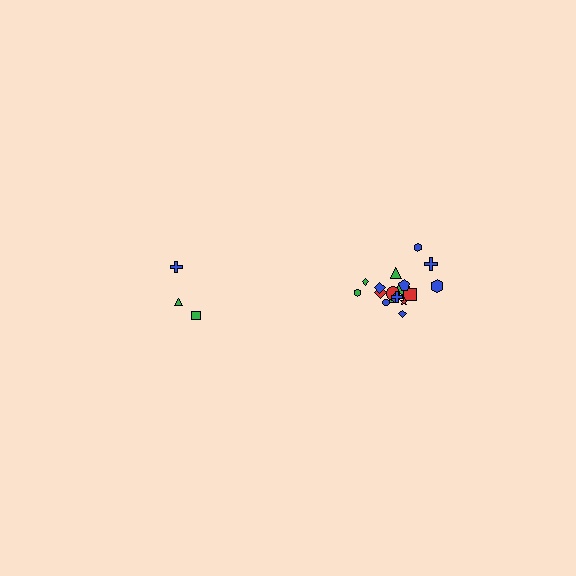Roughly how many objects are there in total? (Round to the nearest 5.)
Roughly 20 objects in total.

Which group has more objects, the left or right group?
The right group.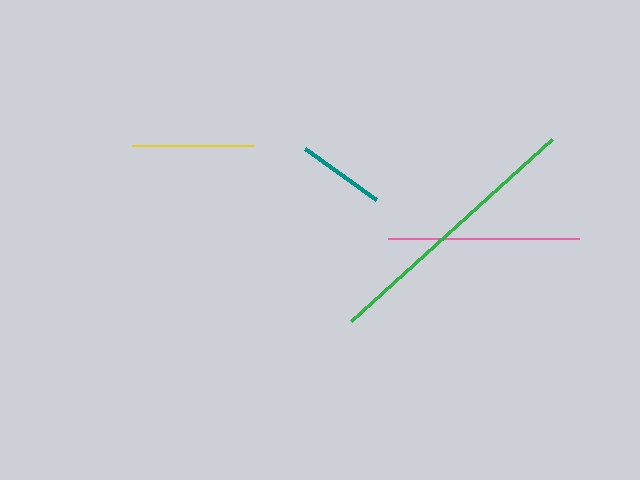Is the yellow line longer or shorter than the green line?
The green line is longer than the yellow line.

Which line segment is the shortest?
The teal line is the shortest at approximately 87 pixels.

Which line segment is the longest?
The green line is the longest at approximately 271 pixels.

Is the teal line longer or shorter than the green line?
The green line is longer than the teal line.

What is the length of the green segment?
The green segment is approximately 271 pixels long.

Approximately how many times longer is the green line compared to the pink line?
The green line is approximately 1.4 times the length of the pink line.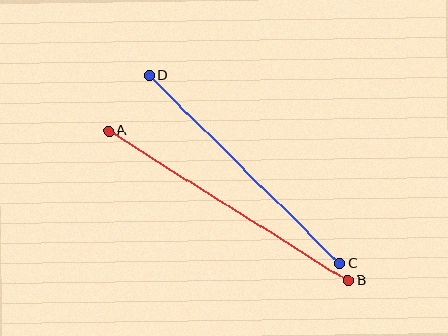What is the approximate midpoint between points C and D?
The midpoint is at approximately (245, 170) pixels.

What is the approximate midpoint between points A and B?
The midpoint is at approximately (228, 206) pixels.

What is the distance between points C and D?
The distance is approximately 268 pixels.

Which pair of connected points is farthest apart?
Points A and B are farthest apart.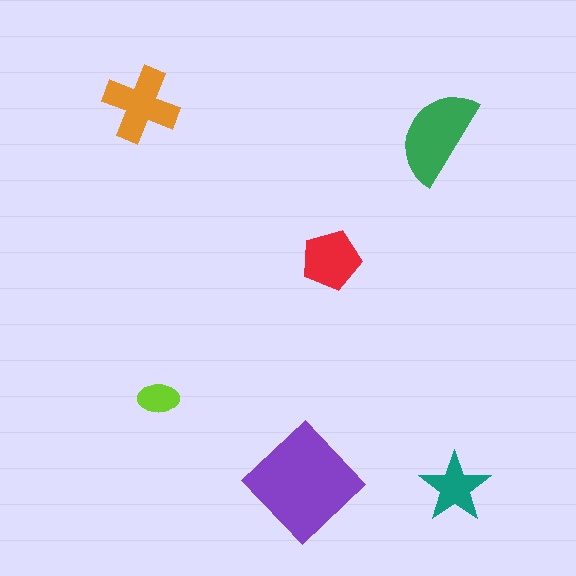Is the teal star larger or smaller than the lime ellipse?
Larger.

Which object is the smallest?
The lime ellipse.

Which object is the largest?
The purple diamond.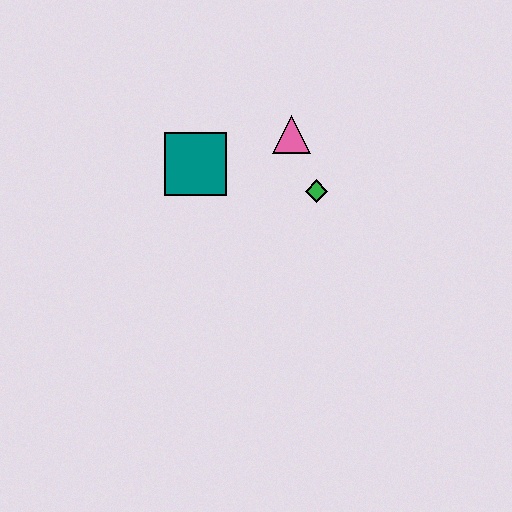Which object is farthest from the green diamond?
The teal square is farthest from the green diamond.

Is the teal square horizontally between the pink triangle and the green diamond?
No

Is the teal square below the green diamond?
No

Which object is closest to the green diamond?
The pink triangle is closest to the green diamond.